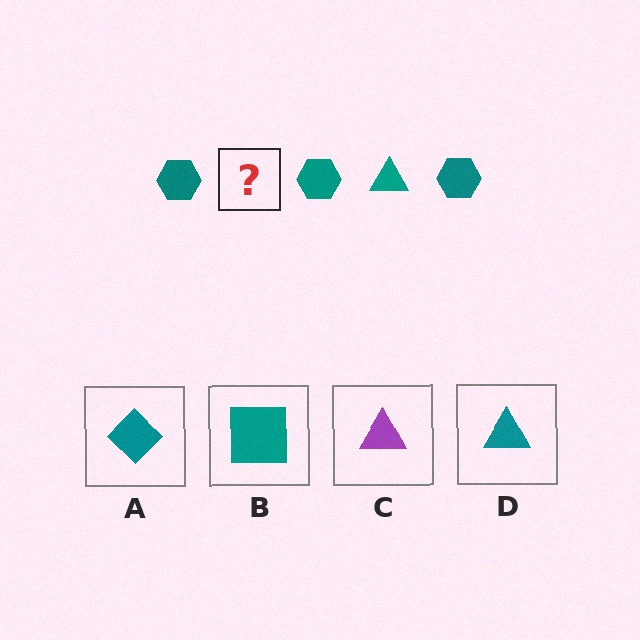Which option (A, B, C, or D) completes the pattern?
D.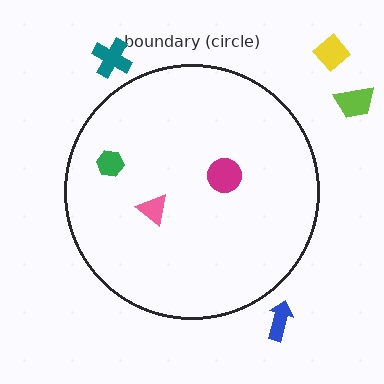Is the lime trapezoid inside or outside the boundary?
Outside.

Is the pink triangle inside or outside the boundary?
Inside.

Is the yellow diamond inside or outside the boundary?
Outside.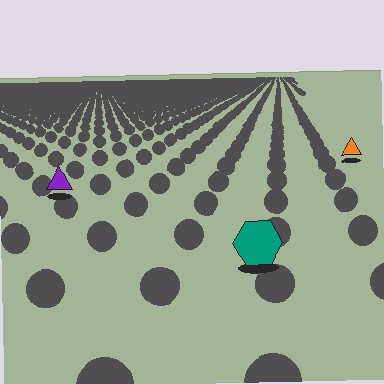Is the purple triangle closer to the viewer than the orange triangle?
Yes. The purple triangle is closer — you can tell from the texture gradient: the ground texture is coarser near it.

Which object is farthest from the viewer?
The orange triangle is farthest from the viewer. It appears smaller and the ground texture around it is denser.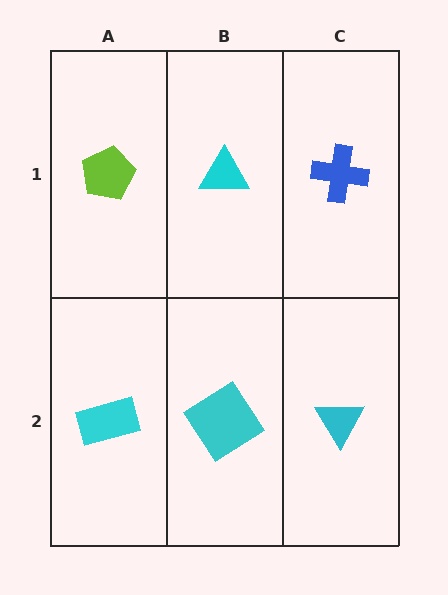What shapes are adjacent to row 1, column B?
A cyan diamond (row 2, column B), a lime pentagon (row 1, column A), a blue cross (row 1, column C).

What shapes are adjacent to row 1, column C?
A cyan triangle (row 2, column C), a cyan triangle (row 1, column B).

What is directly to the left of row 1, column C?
A cyan triangle.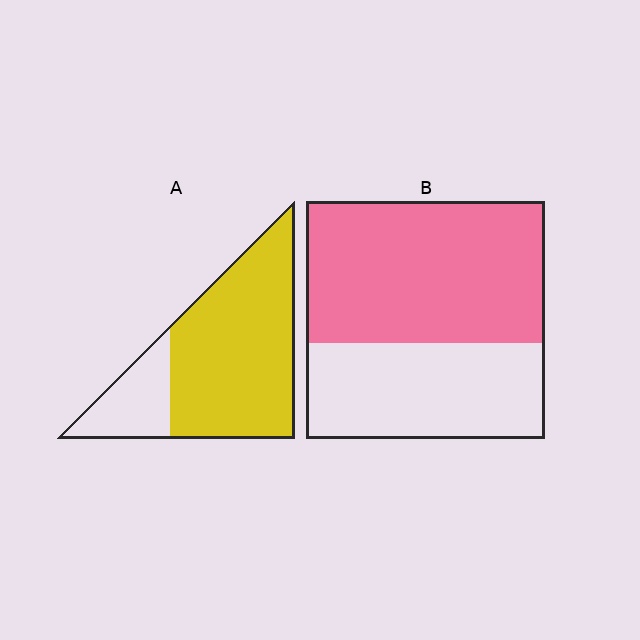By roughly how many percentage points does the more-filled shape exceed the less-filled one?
By roughly 20 percentage points (A over B).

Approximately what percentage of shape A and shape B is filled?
A is approximately 75% and B is approximately 60%.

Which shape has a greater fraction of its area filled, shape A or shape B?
Shape A.